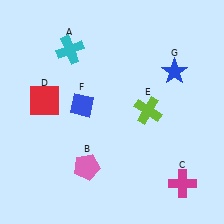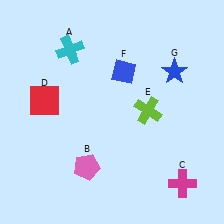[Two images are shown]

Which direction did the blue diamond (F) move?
The blue diamond (F) moved right.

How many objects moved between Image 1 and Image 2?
1 object moved between the two images.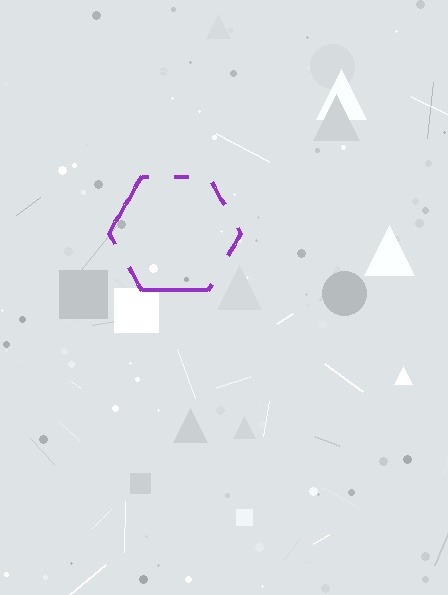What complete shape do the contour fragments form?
The contour fragments form a hexagon.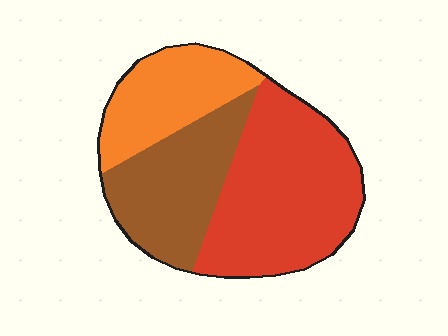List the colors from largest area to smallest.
From largest to smallest: red, brown, orange.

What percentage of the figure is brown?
Brown takes up about one third (1/3) of the figure.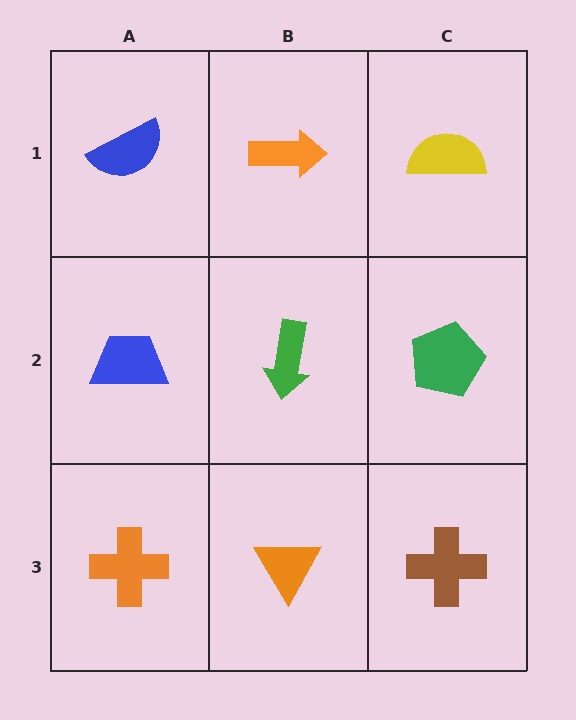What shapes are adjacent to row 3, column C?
A green pentagon (row 2, column C), an orange triangle (row 3, column B).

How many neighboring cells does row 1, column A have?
2.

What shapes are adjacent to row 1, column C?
A green pentagon (row 2, column C), an orange arrow (row 1, column B).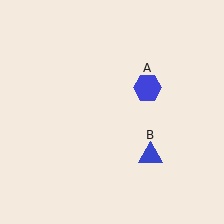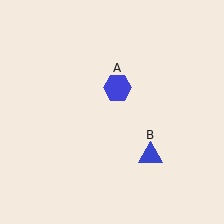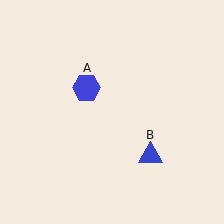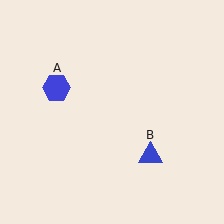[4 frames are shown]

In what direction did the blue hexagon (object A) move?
The blue hexagon (object A) moved left.